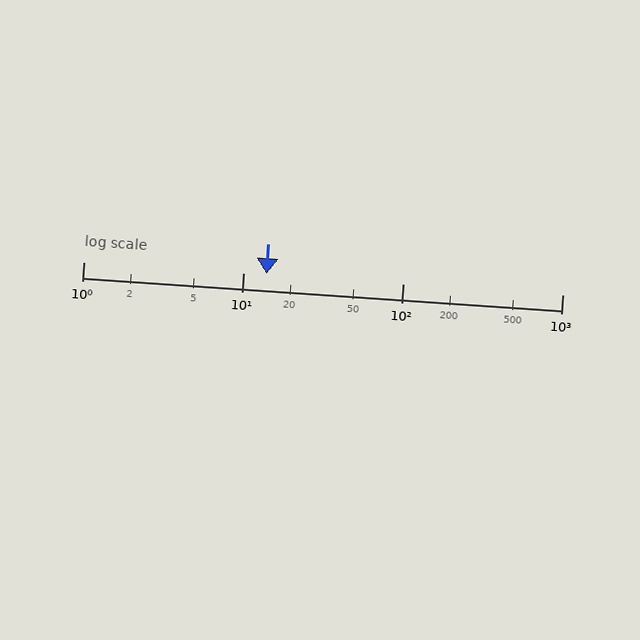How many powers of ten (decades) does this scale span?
The scale spans 3 decades, from 1 to 1000.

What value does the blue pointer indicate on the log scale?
The pointer indicates approximately 14.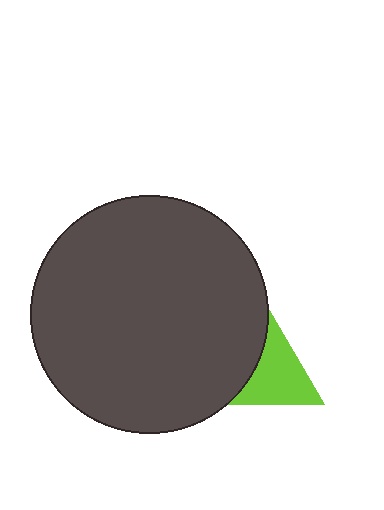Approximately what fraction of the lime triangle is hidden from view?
Roughly 42% of the lime triangle is hidden behind the dark gray circle.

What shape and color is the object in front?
The object in front is a dark gray circle.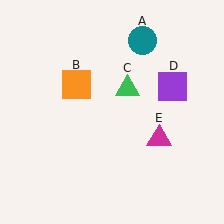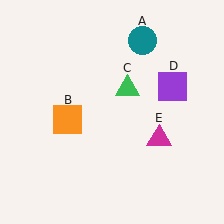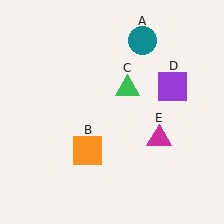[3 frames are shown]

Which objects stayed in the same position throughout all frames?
Teal circle (object A) and green triangle (object C) and purple square (object D) and magenta triangle (object E) remained stationary.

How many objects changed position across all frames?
1 object changed position: orange square (object B).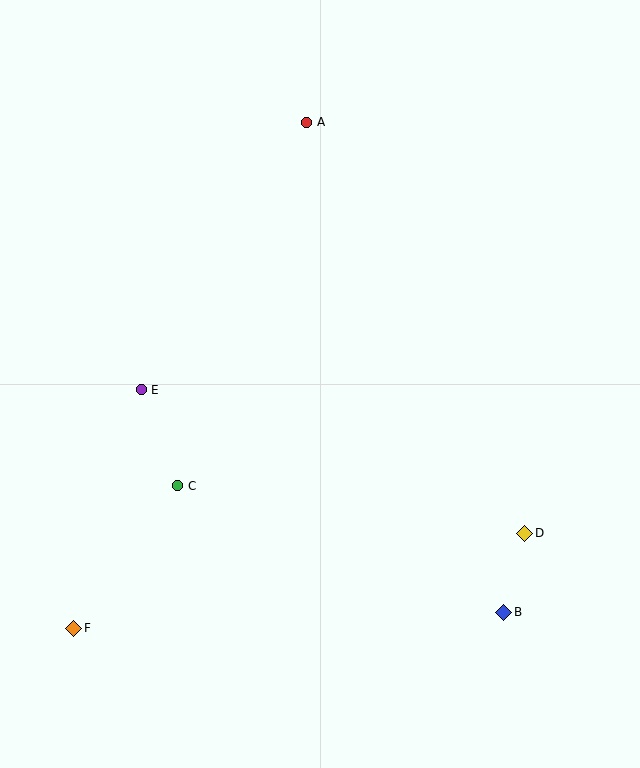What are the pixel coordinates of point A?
Point A is at (307, 122).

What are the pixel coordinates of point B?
Point B is at (504, 612).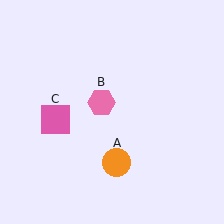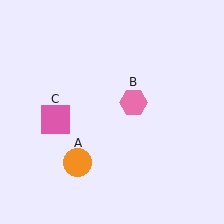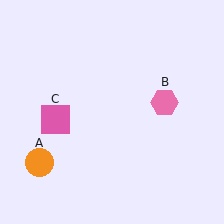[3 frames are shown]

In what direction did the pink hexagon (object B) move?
The pink hexagon (object B) moved right.